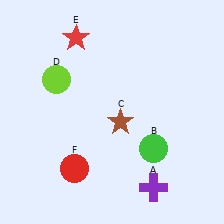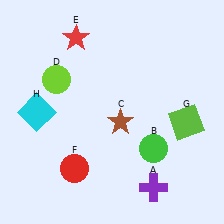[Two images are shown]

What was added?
A lime square (G), a cyan square (H) were added in Image 2.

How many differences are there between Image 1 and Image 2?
There are 2 differences between the two images.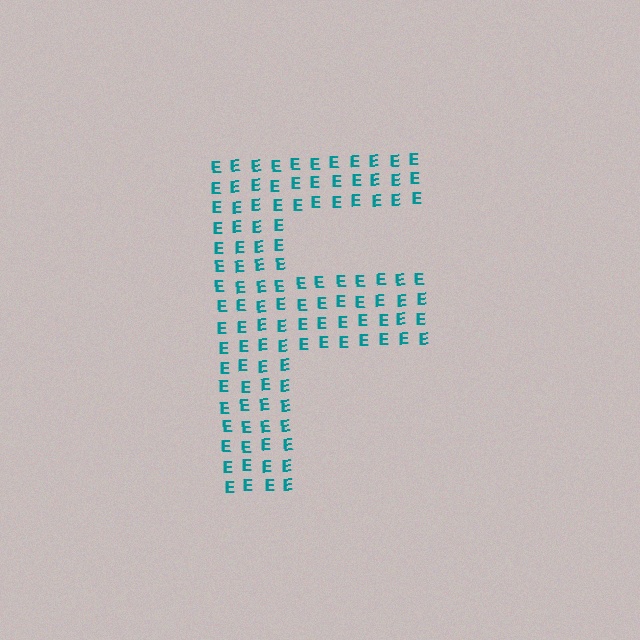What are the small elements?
The small elements are letter E's.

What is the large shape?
The large shape is the letter F.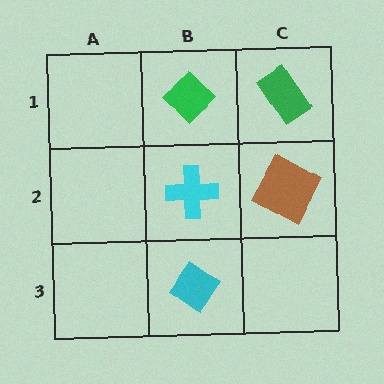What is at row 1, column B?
A green diamond.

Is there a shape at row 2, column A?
No, that cell is empty.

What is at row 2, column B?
A cyan cross.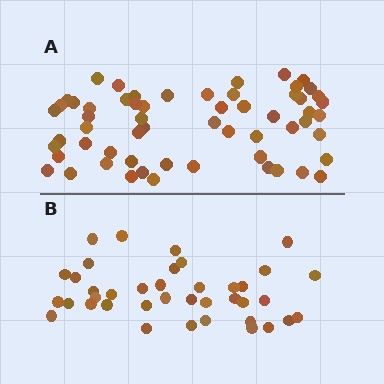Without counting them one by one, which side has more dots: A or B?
Region A (the top region) has more dots.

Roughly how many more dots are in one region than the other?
Region A has approximately 20 more dots than region B.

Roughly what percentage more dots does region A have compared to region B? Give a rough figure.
About 50% more.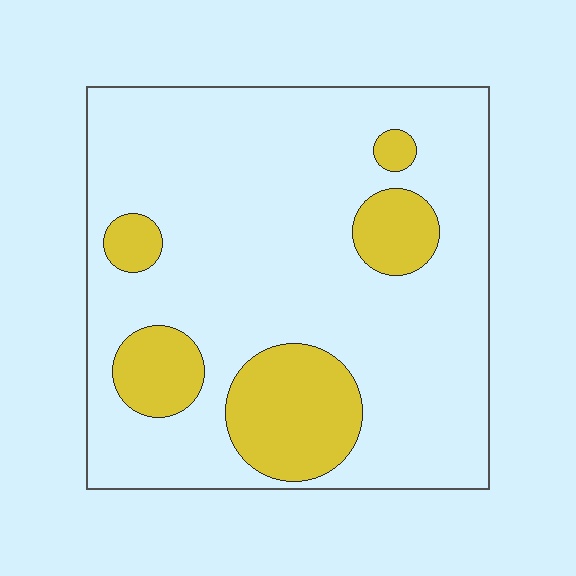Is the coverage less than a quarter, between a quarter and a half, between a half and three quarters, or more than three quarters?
Less than a quarter.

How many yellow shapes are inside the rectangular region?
5.